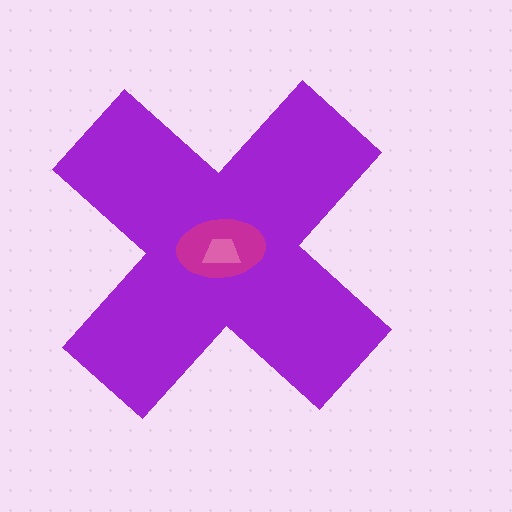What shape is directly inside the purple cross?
The magenta ellipse.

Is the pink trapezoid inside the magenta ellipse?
Yes.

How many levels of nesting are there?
3.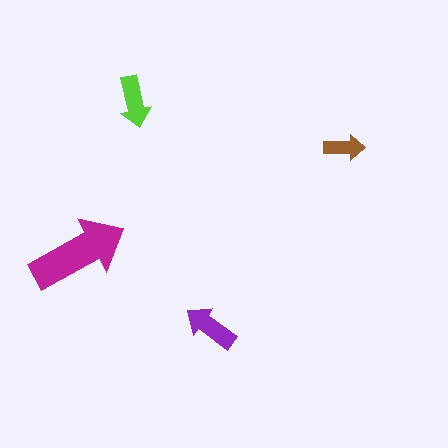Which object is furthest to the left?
The magenta arrow is leftmost.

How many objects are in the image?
There are 4 objects in the image.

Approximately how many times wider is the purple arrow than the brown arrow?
About 1.5 times wider.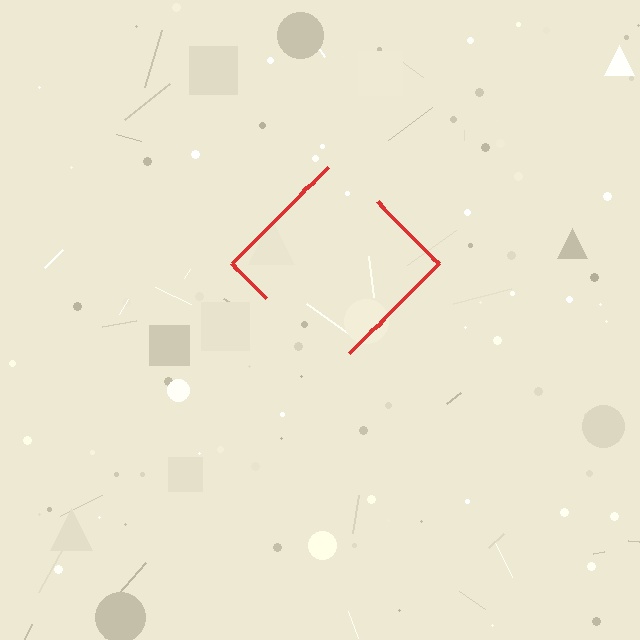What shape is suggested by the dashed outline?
The dashed outline suggests a diamond.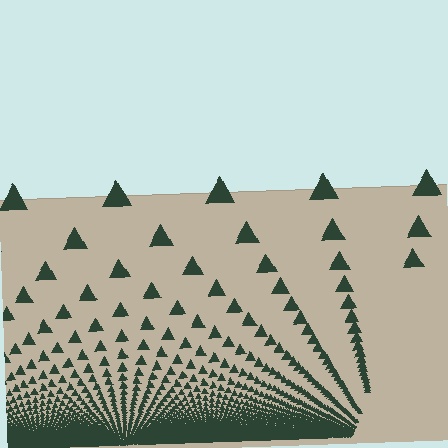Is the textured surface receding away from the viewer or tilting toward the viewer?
The surface appears to tilt toward the viewer. Texture elements get larger and sparser toward the top.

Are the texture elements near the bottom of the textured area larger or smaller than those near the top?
Smaller. The gradient is inverted — elements near the bottom are smaller and denser.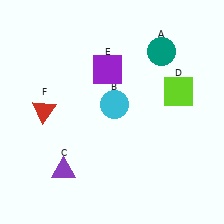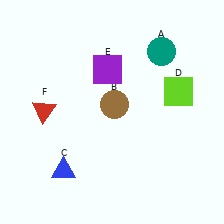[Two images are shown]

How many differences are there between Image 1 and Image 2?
There are 2 differences between the two images.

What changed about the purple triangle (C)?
In Image 1, C is purple. In Image 2, it changed to blue.